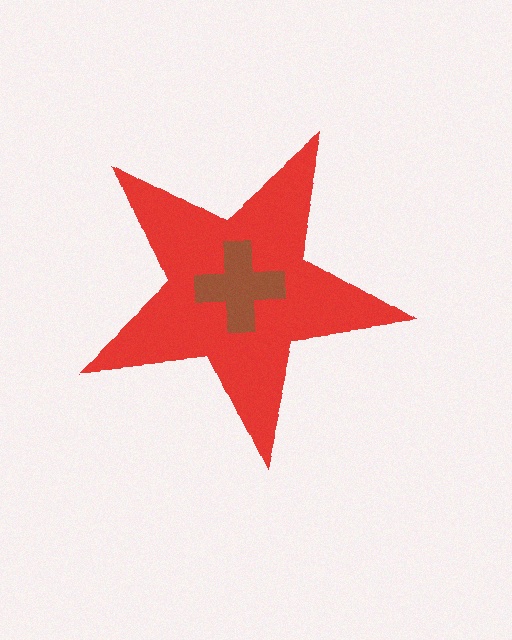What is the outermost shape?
The red star.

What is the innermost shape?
The brown cross.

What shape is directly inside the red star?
The brown cross.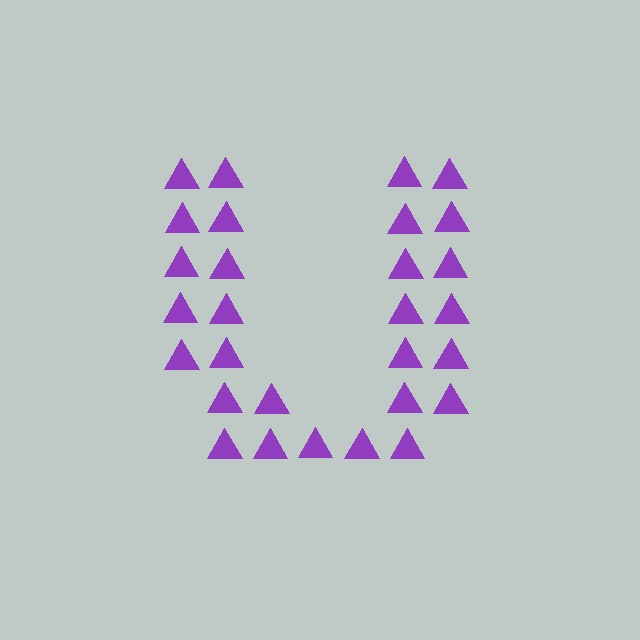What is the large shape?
The large shape is the letter U.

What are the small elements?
The small elements are triangles.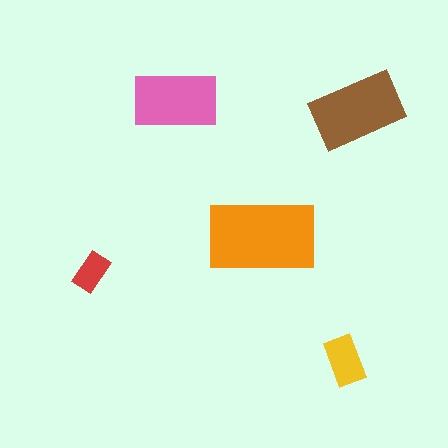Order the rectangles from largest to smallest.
the orange one, the brown one, the pink one, the yellow one, the red one.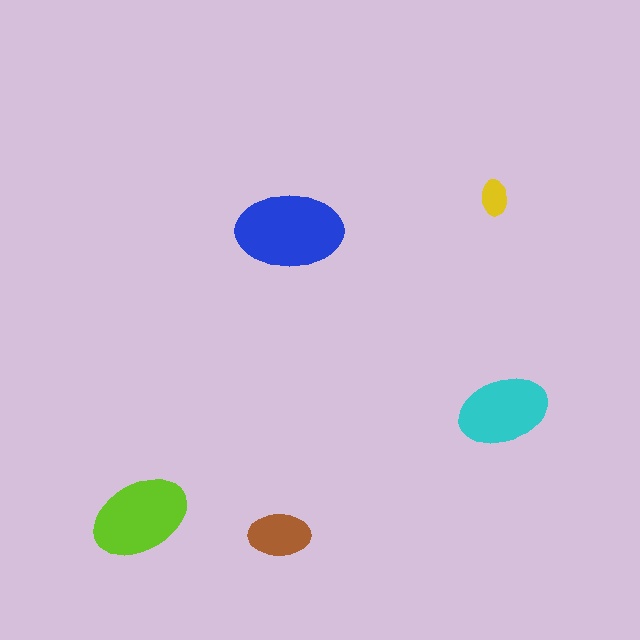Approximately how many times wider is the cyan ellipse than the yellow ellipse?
About 2.5 times wider.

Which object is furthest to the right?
The cyan ellipse is rightmost.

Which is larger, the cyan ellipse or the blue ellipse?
The blue one.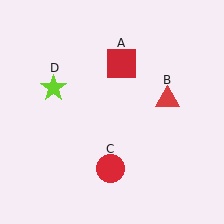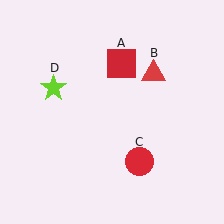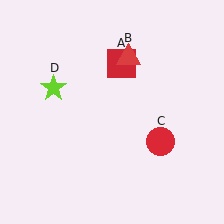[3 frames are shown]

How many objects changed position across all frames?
2 objects changed position: red triangle (object B), red circle (object C).